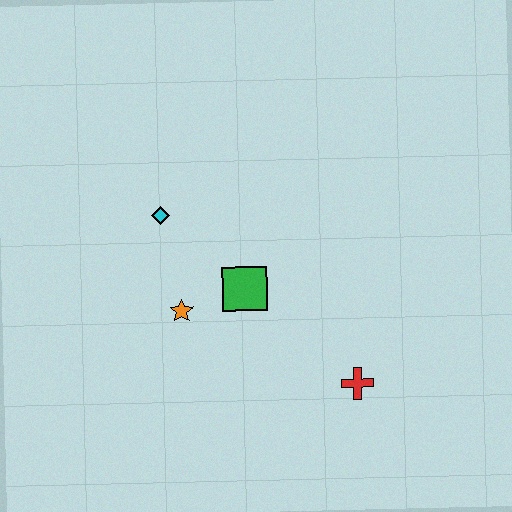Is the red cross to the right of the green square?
Yes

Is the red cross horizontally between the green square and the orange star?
No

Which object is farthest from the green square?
The red cross is farthest from the green square.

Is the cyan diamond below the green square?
No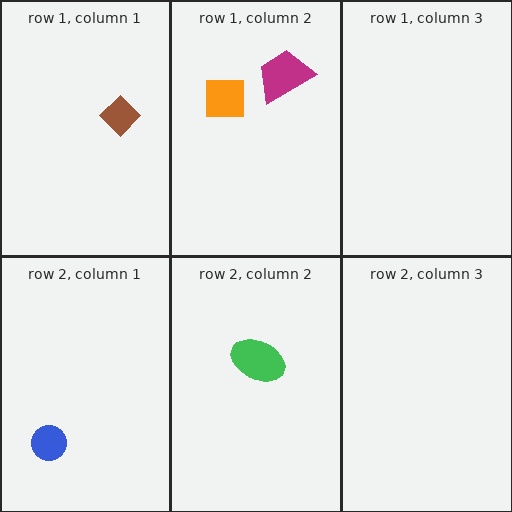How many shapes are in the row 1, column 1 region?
1.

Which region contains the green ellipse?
The row 2, column 2 region.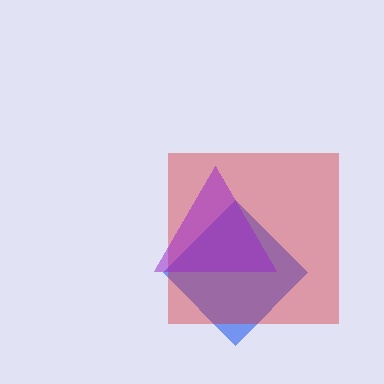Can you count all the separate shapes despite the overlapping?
Yes, there are 3 separate shapes.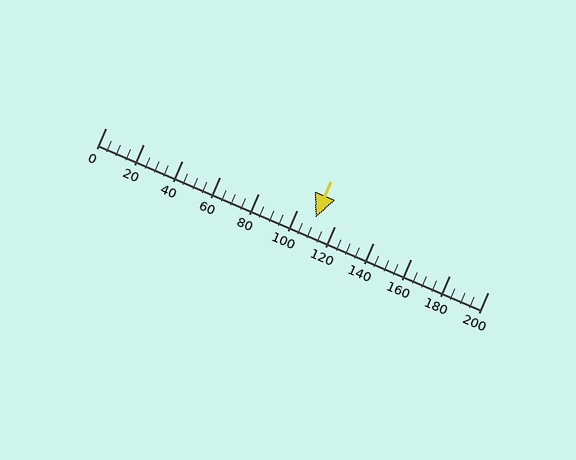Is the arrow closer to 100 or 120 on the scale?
The arrow is closer to 120.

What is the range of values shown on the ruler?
The ruler shows values from 0 to 200.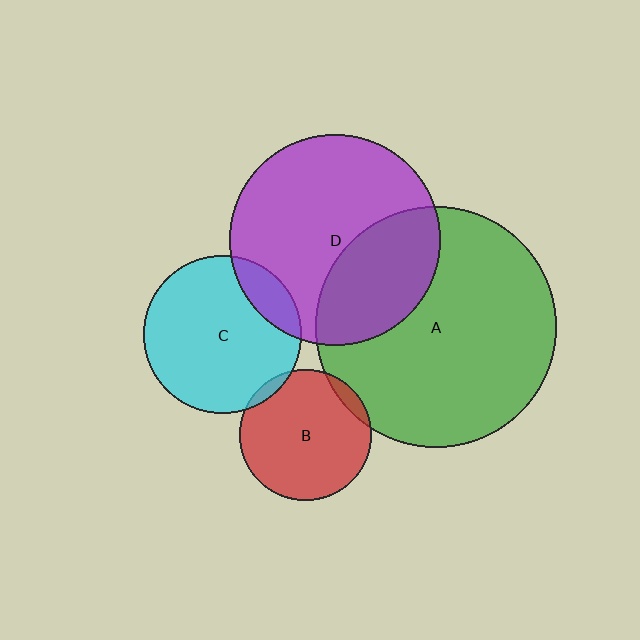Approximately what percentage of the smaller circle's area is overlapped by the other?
Approximately 5%.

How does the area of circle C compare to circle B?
Approximately 1.4 times.